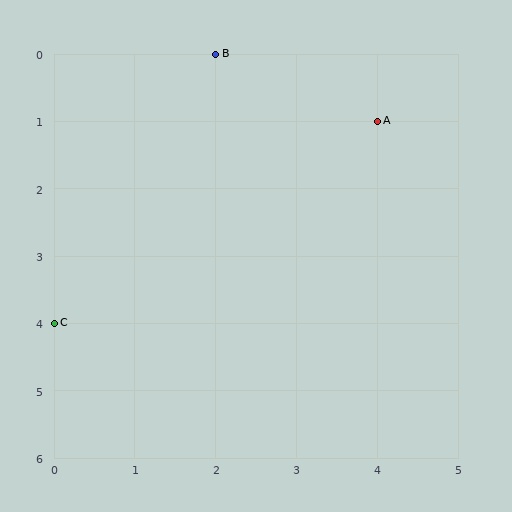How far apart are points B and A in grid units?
Points B and A are 2 columns and 1 row apart (about 2.2 grid units diagonally).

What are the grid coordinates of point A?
Point A is at grid coordinates (4, 1).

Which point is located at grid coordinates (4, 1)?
Point A is at (4, 1).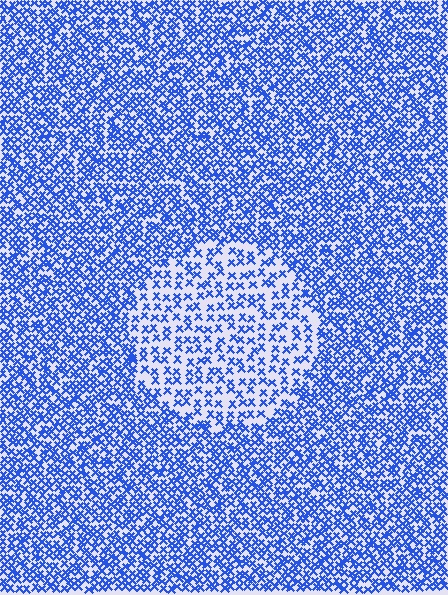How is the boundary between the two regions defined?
The boundary is defined by a change in element density (approximately 2.0x ratio). All elements are the same color, size, and shape.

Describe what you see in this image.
The image contains small blue elements arranged at two different densities. A circle-shaped region is visible where the elements are less densely packed than the surrounding area.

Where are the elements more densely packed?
The elements are more densely packed outside the circle boundary.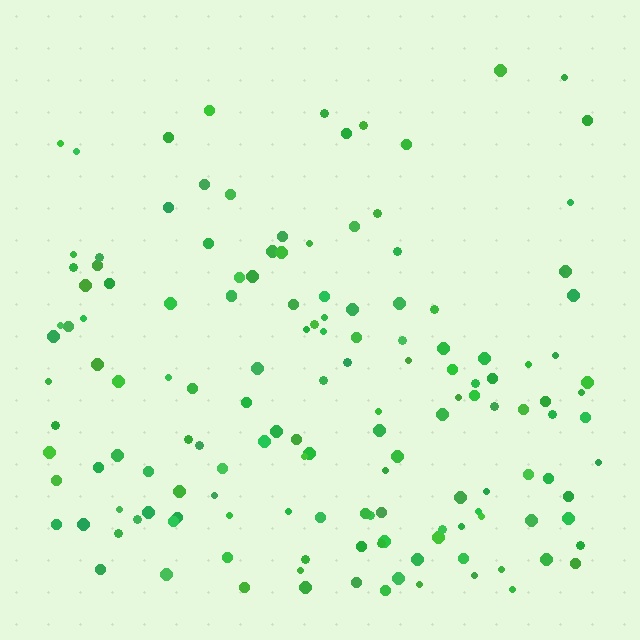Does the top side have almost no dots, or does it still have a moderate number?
Still a moderate number, just noticeably fewer than the bottom.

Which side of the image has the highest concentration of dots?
The bottom.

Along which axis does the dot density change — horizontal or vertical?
Vertical.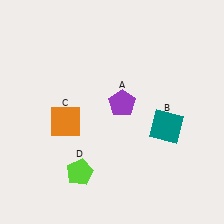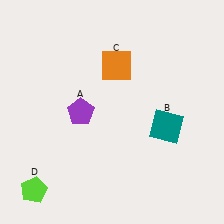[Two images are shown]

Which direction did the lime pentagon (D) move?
The lime pentagon (D) moved left.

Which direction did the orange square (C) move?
The orange square (C) moved up.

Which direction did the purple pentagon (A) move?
The purple pentagon (A) moved left.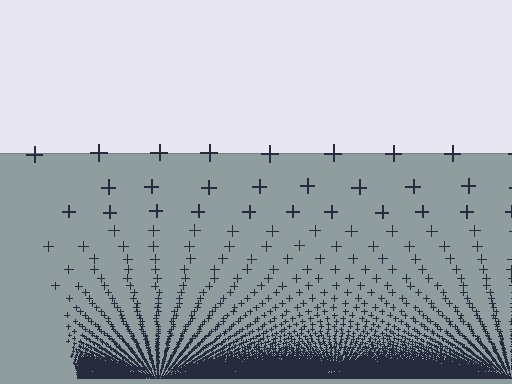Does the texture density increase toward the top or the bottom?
Density increases toward the bottom.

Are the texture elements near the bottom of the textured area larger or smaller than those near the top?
Smaller. The gradient is inverted — elements near the bottom are smaller and denser.